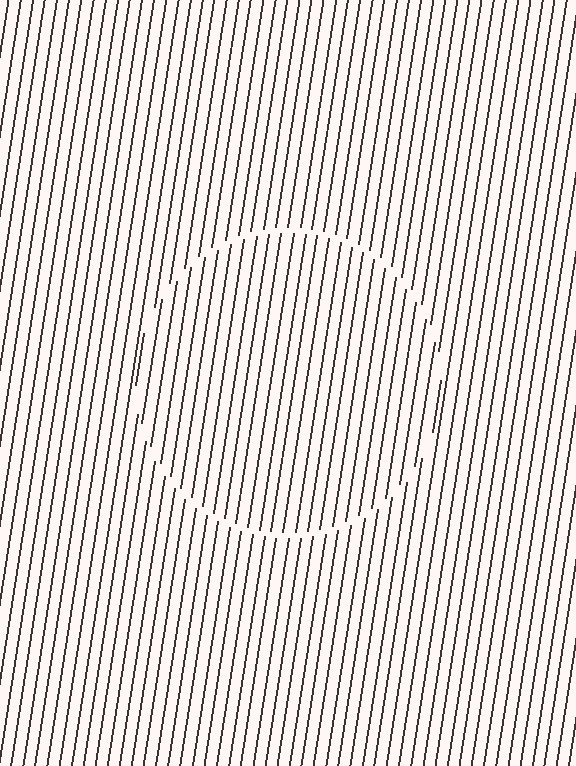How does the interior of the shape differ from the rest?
The interior of the shape contains the same grating, shifted by half a period — the contour is defined by the phase discontinuity where line-ends from the inner and outer gratings abut.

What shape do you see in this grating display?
An illusory circle. The interior of the shape contains the same grating, shifted by half a period — the contour is defined by the phase discontinuity where line-ends from the inner and outer gratings abut.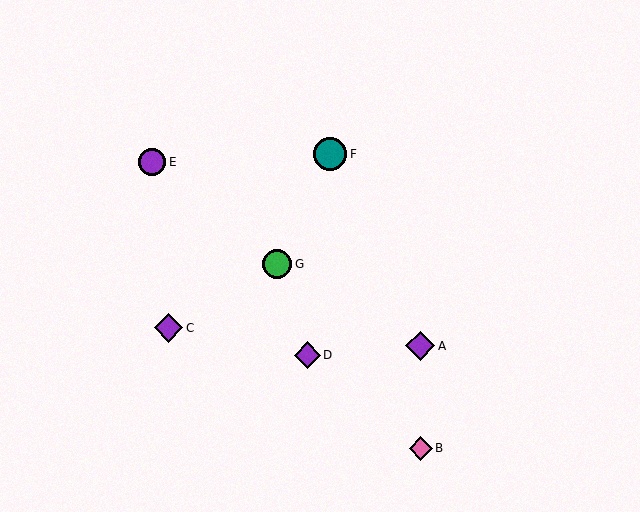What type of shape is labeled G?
Shape G is a green circle.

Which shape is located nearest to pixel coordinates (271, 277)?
The green circle (labeled G) at (277, 264) is nearest to that location.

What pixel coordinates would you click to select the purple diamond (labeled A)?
Click at (420, 346) to select the purple diamond A.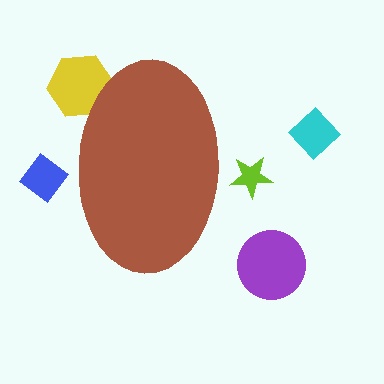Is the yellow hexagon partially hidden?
Yes, the yellow hexagon is partially hidden behind the brown ellipse.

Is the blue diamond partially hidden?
Yes, the blue diamond is partially hidden behind the brown ellipse.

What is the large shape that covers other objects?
A brown ellipse.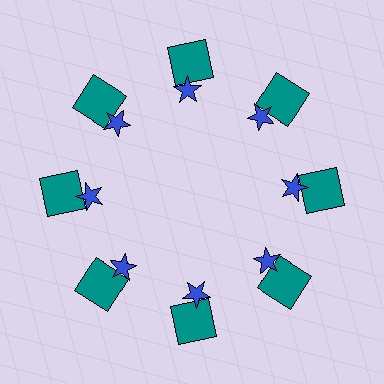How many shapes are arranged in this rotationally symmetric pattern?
There are 16 shapes, arranged in 8 groups of 2.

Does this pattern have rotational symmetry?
Yes, this pattern has 8-fold rotational symmetry. It looks the same after rotating 45 degrees around the center.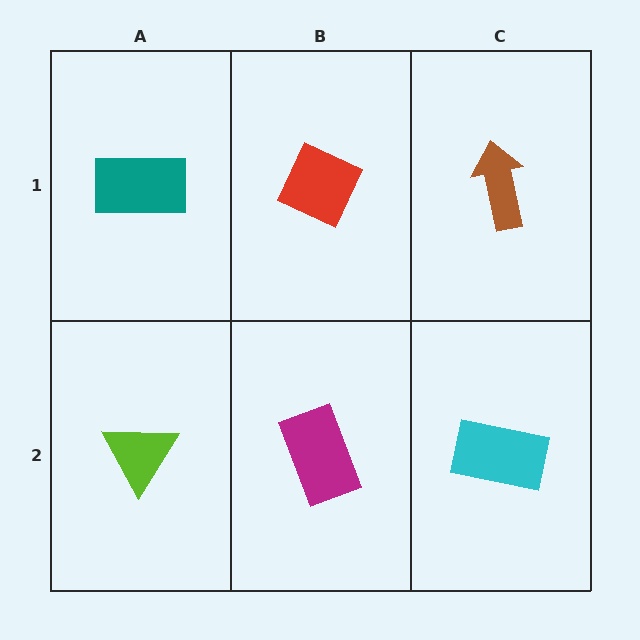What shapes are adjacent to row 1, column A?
A lime triangle (row 2, column A), a red diamond (row 1, column B).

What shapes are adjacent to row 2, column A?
A teal rectangle (row 1, column A), a magenta rectangle (row 2, column B).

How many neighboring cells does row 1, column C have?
2.